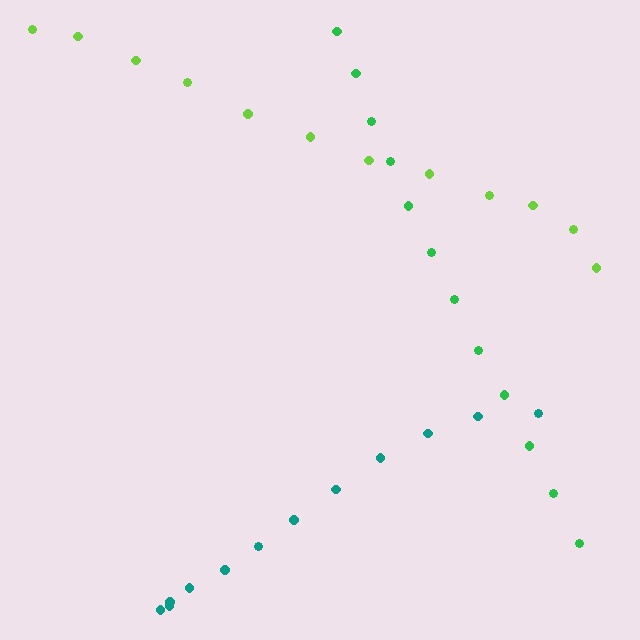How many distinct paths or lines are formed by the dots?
There are 3 distinct paths.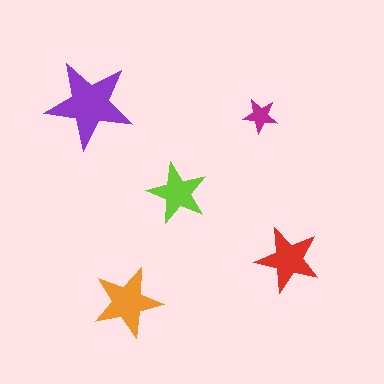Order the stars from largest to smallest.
the purple one, the orange one, the red one, the lime one, the magenta one.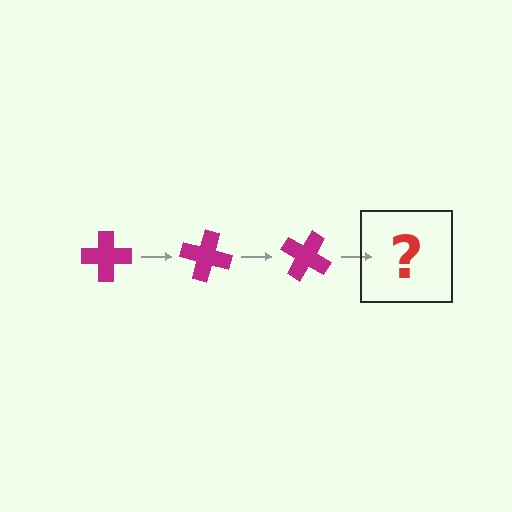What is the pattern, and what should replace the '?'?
The pattern is that the cross rotates 15 degrees each step. The '?' should be a magenta cross rotated 45 degrees.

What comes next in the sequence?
The next element should be a magenta cross rotated 45 degrees.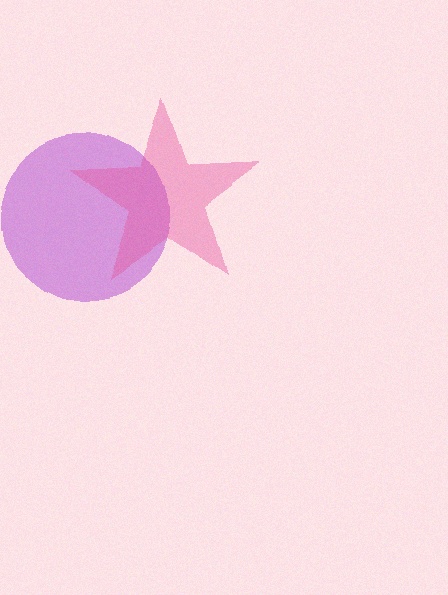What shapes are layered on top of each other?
The layered shapes are: a purple circle, a pink star.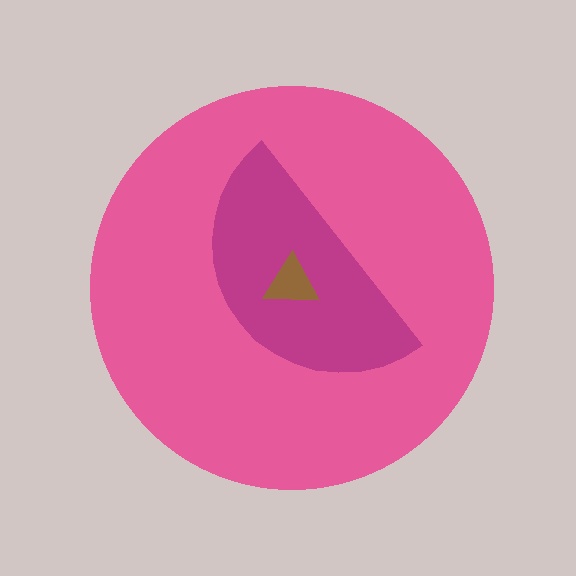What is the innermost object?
The brown triangle.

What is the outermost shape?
The pink circle.